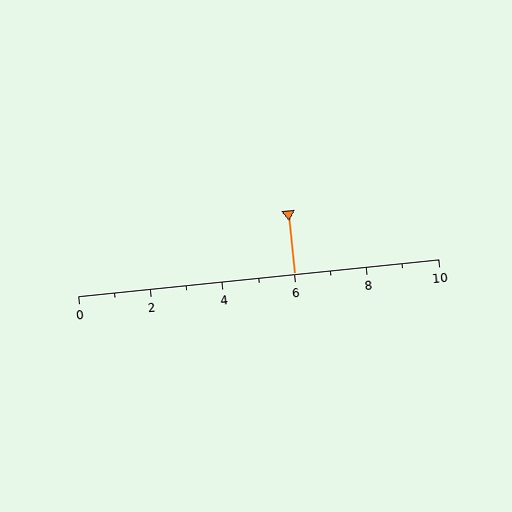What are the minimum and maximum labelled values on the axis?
The axis runs from 0 to 10.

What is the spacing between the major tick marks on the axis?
The major ticks are spaced 2 apart.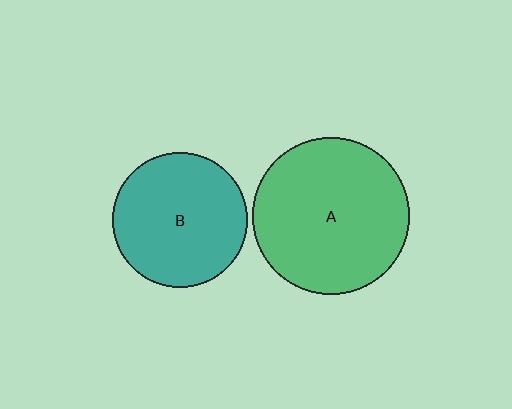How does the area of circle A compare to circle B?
Approximately 1.3 times.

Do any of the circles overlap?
No, none of the circles overlap.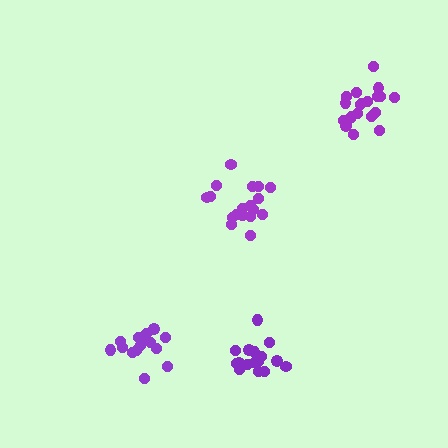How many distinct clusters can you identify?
There are 4 distinct clusters.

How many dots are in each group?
Group 1: 16 dots, Group 2: 15 dots, Group 3: 20 dots, Group 4: 18 dots (69 total).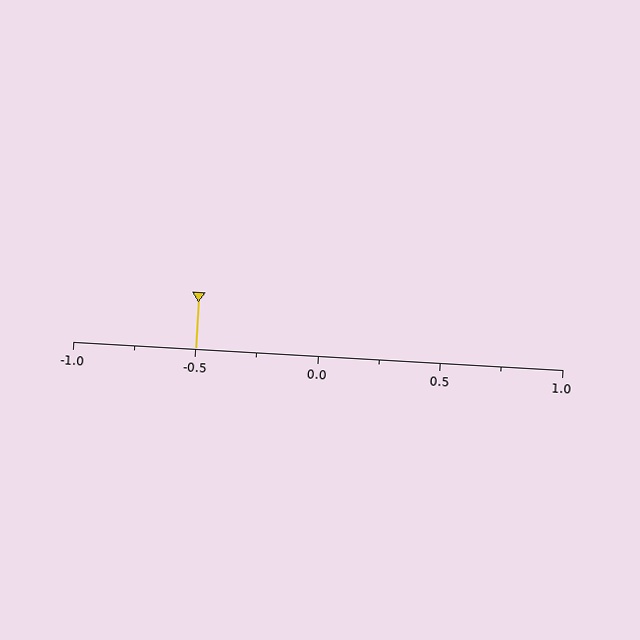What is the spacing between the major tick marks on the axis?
The major ticks are spaced 0.5 apart.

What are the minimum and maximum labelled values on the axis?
The axis runs from -1.0 to 1.0.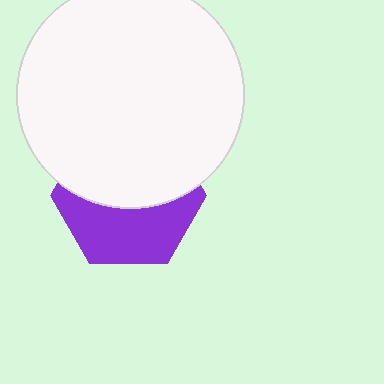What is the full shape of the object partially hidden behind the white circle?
The partially hidden object is a purple hexagon.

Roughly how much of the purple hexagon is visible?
About half of it is visible (roughly 46%).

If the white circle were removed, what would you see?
You would see the complete purple hexagon.